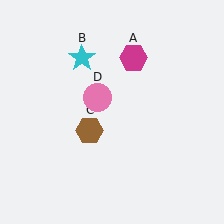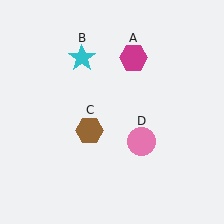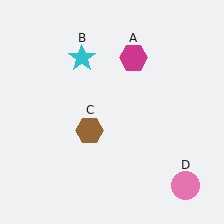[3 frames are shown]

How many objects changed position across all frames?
1 object changed position: pink circle (object D).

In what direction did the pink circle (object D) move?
The pink circle (object D) moved down and to the right.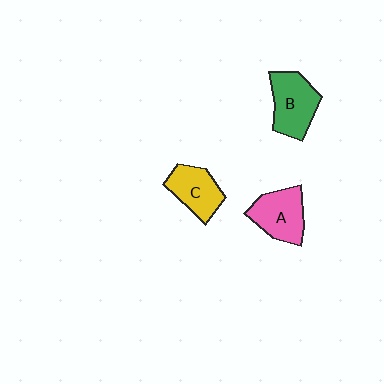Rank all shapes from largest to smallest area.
From largest to smallest: B (green), A (pink), C (yellow).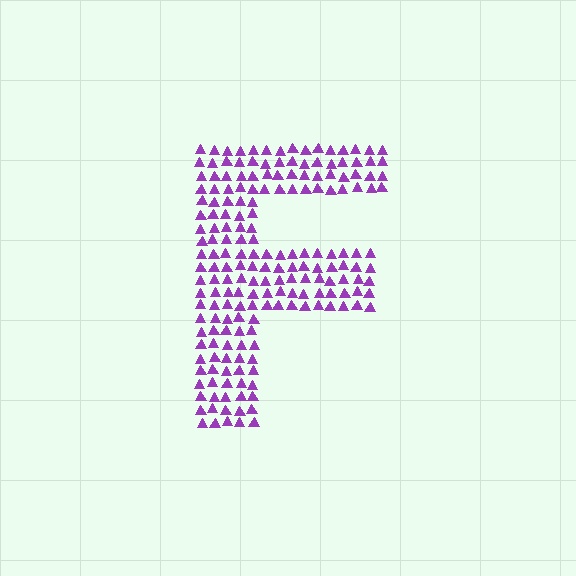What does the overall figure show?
The overall figure shows the letter F.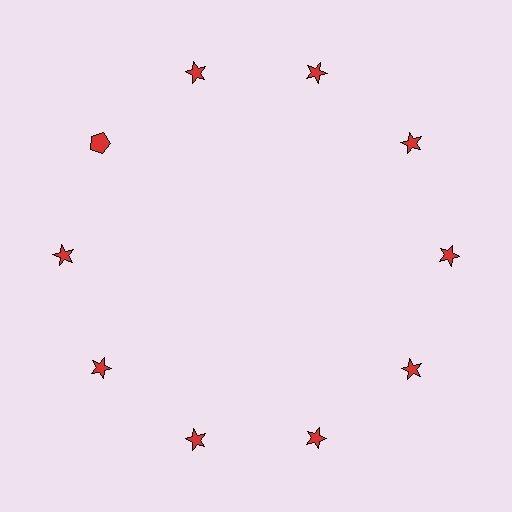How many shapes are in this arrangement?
There are 10 shapes arranged in a ring pattern.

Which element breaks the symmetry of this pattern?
The red pentagon at roughly the 10 o'clock position breaks the symmetry. All other shapes are red stars.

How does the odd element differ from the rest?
It has a different shape: pentagon instead of star.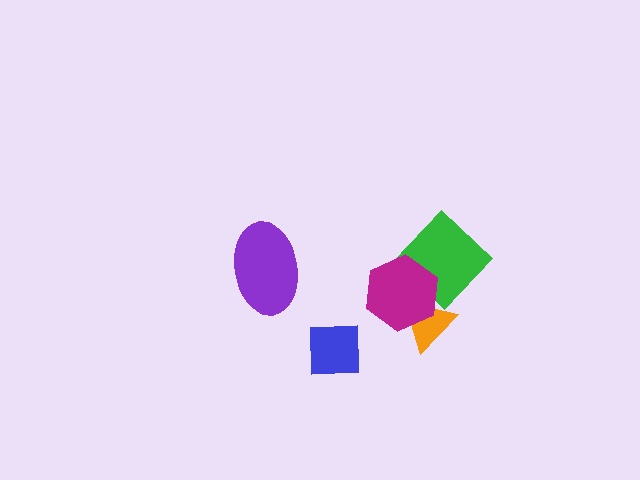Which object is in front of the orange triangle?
The magenta hexagon is in front of the orange triangle.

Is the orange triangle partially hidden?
Yes, it is partially covered by another shape.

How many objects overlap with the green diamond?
1 object overlaps with the green diamond.